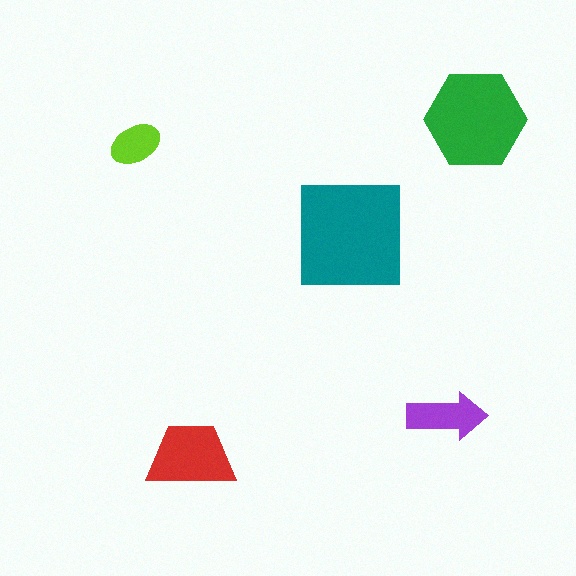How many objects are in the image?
There are 5 objects in the image.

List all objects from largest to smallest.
The teal square, the green hexagon, the red trapezoid, the purple arrow, the lime ellipse.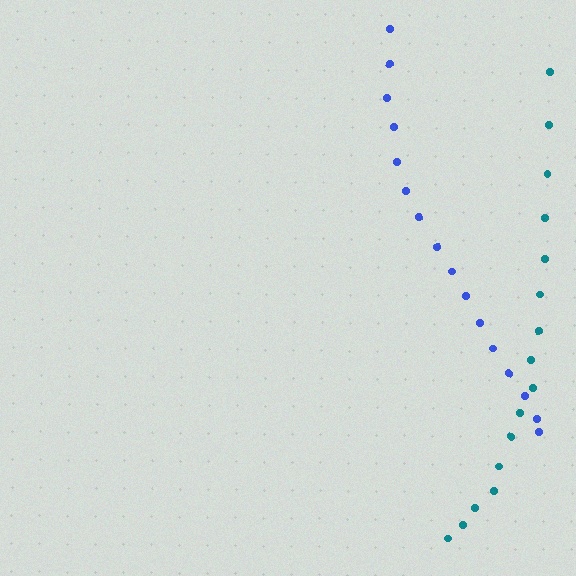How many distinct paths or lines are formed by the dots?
There are 2 distinct paths.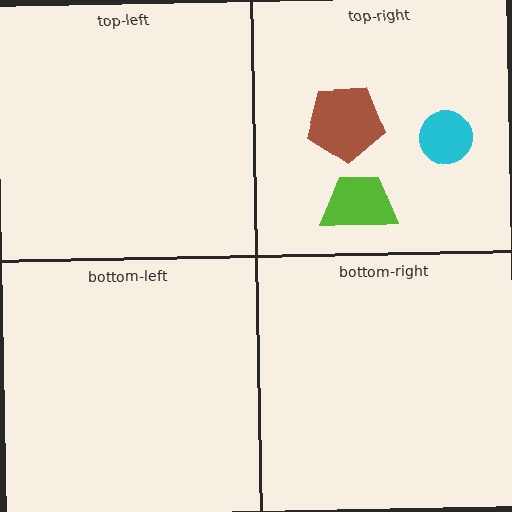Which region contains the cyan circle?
The top-right region.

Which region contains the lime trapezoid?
The top-right region.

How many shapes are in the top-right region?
3.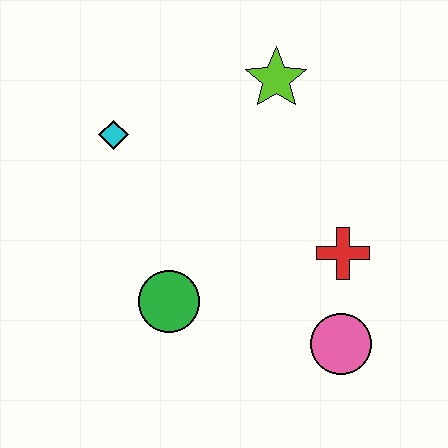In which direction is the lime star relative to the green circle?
The lime star is above the green circle.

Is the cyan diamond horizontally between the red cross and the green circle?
No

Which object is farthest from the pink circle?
The cyan diamond is farthest from the pink circle.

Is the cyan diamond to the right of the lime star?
No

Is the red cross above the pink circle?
Yes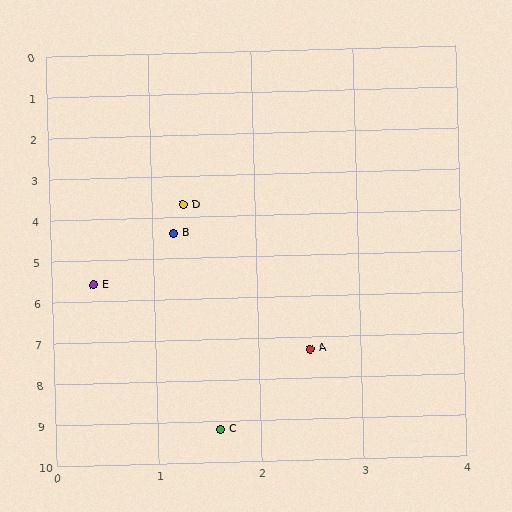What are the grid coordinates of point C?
Point C is at approximately (1.6, 9.2).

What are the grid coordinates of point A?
Point A is at approximately (2.5, 7.3).